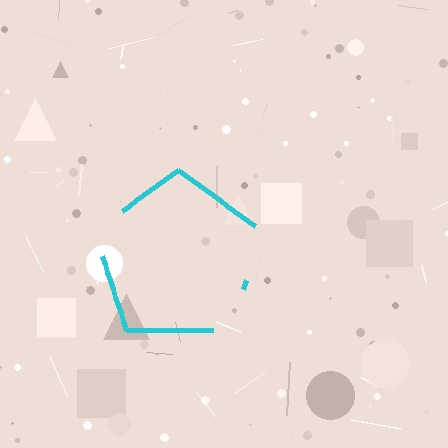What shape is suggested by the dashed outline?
The dashed outline suggests a pentagon.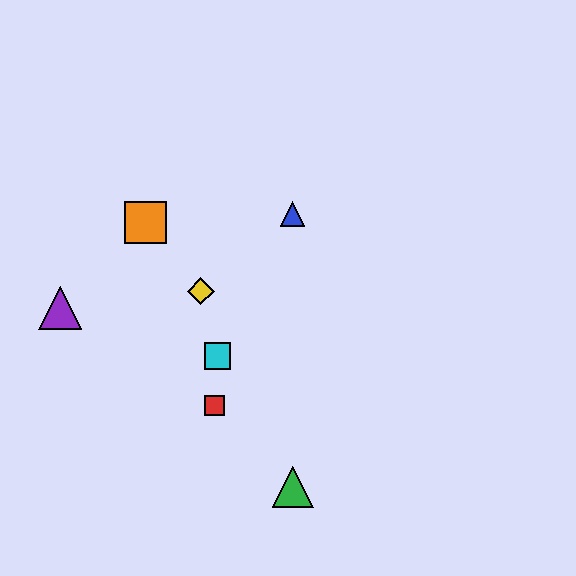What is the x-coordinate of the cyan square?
The cyan square is at x≈218.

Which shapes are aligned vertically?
The blue triangle, the green triangle are aligned vertically.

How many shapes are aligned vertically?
2 shapes (the blue triangle, the green triangle) are aligned vertically.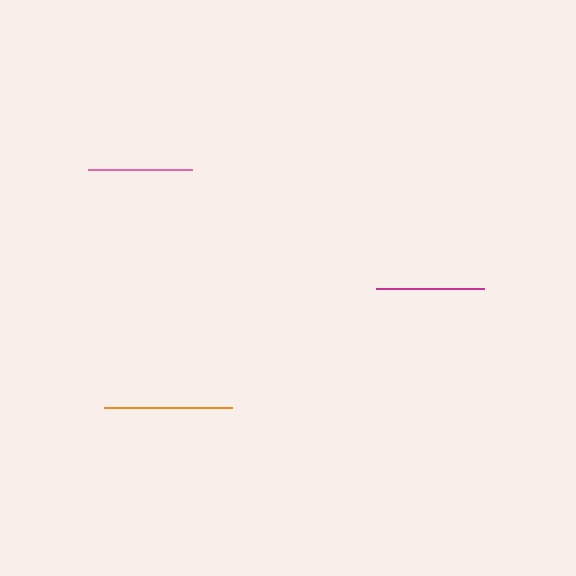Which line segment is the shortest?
The pink line is the shortest at approximately 104 pixels.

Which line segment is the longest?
The orange line is the longest at approximately 128 pixels.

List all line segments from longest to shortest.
From longest to shortest: orange, magenta, pink.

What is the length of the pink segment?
The pink segment is approximately 104 pixels long.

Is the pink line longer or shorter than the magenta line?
The magenta line is longer than the pink line.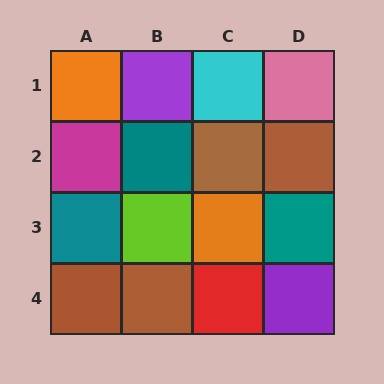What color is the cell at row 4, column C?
Red.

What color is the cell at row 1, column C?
Cyan.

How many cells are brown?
4 cells are brown.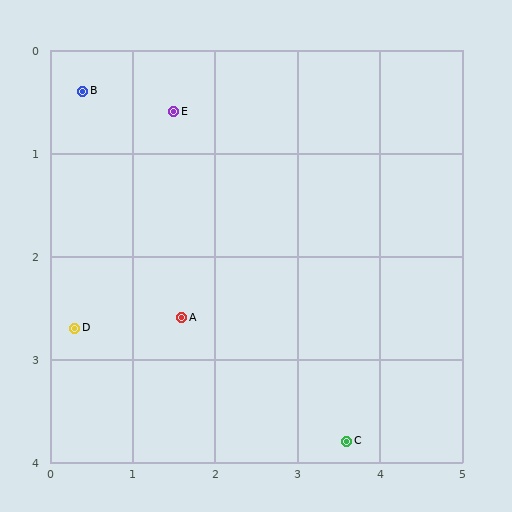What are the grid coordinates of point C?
Point C is at approximately (3.6, 3.8).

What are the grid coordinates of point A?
Point A is at approximately (1.6, 2.6).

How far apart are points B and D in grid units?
Points B and D are about 2.3 grid units apart.